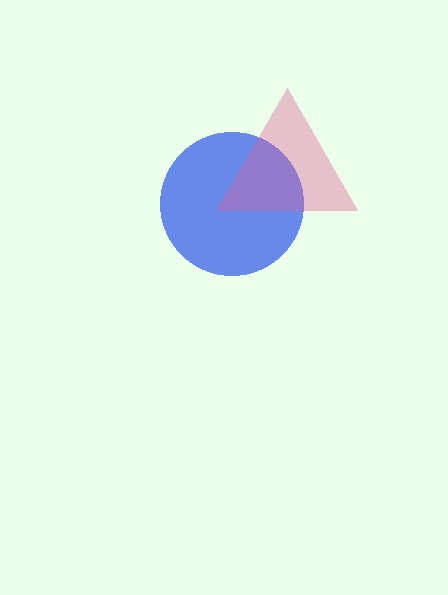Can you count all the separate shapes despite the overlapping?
Yes, there are 2 separate shapes.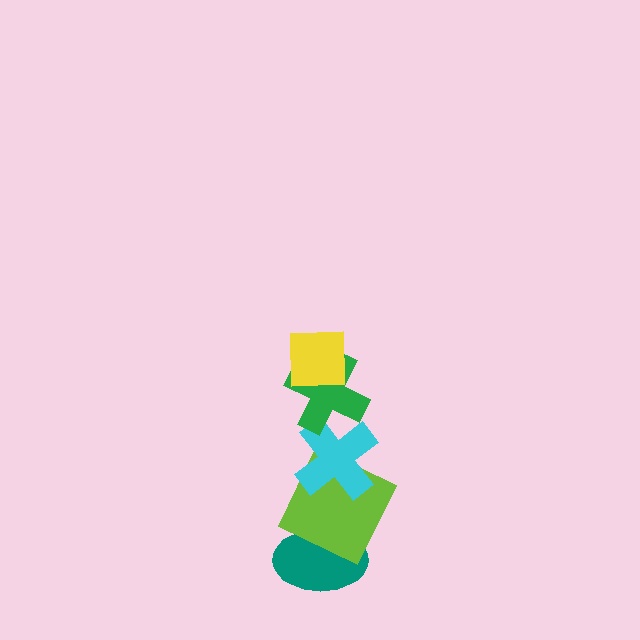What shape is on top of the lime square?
The cyan cross is on top of the lime square.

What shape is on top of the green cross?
The yellow square is on top of the green cross.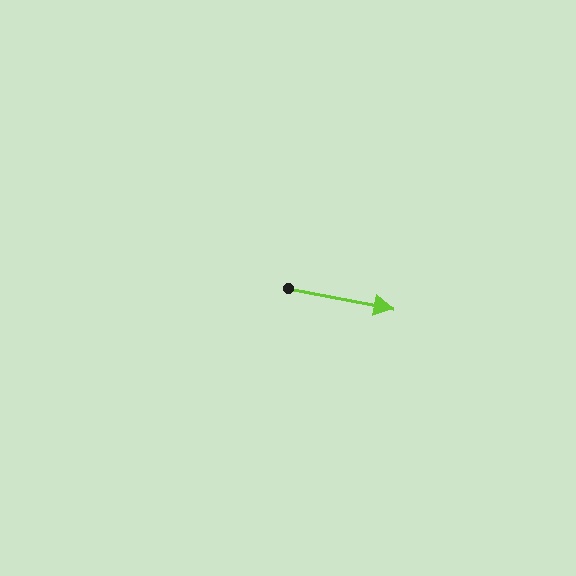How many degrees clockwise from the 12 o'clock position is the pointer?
Approximately 101 degrees.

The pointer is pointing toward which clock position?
Roughly 3 o'clock.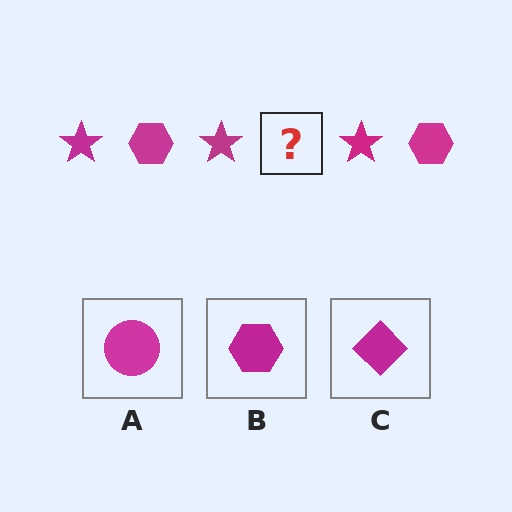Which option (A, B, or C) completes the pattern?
B.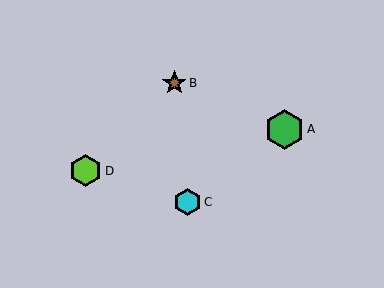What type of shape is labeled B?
Shape B is a brown star.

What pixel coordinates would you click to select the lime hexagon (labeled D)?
Click at (85, 171) to select the lime hexagon D.